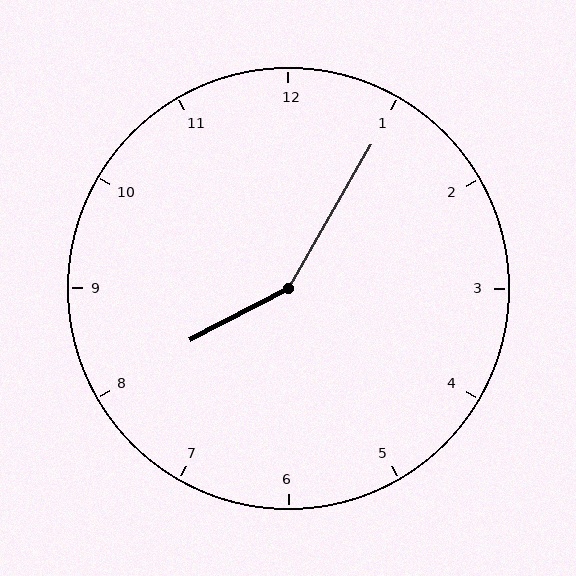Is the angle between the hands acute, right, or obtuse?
It is obtuse.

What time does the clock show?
8:05.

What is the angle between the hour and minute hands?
Approximately 148 degrees.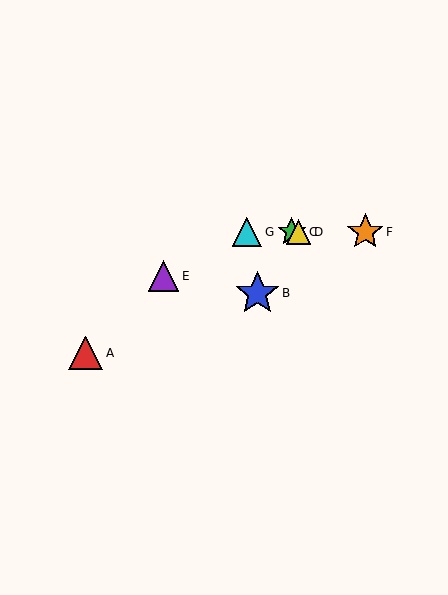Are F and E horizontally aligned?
No, F is at y≈232 and E is at y≈276.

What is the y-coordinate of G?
Object G is at y≈232.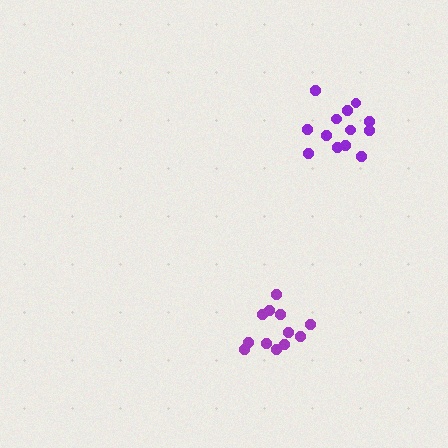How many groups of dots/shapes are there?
There are 2 groups.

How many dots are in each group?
Group 1: 13 dots, Group 2: 12 dots (25 total).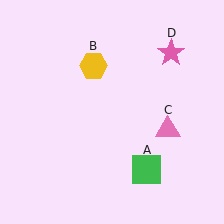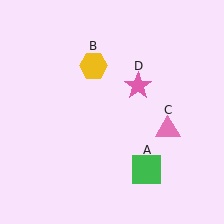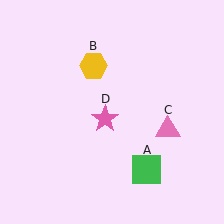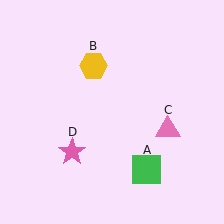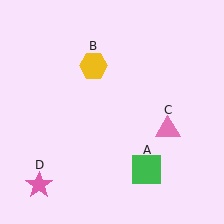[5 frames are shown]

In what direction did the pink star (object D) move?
The pink star (object D) moved down and to the left.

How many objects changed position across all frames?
1 object changed position: pink star (object D).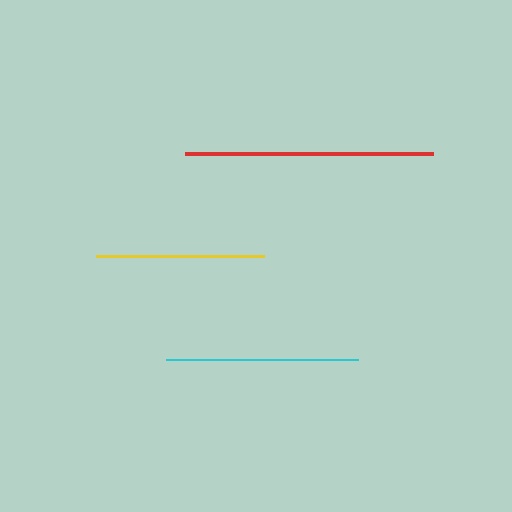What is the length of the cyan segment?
The cyan segment is approximately 191 pixels long.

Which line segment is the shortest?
The yellow line is the shortest at approximately 167 pixels.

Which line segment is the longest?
The red line is the longest at approximately 248 pixels.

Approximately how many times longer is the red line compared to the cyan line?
The red line is approximately 1.3 times the length of the cyan line.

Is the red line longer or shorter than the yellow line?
The red line is longer than the yellow line.